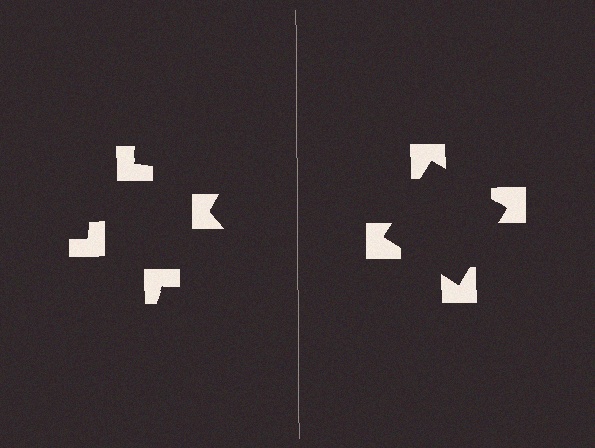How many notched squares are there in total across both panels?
8 — 4 on each side.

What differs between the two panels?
The notched squares are positioned identically on both sides; only the wedge orientations differ. On the right they align to a square; on the left they are misaligned.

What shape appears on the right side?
An illusory square.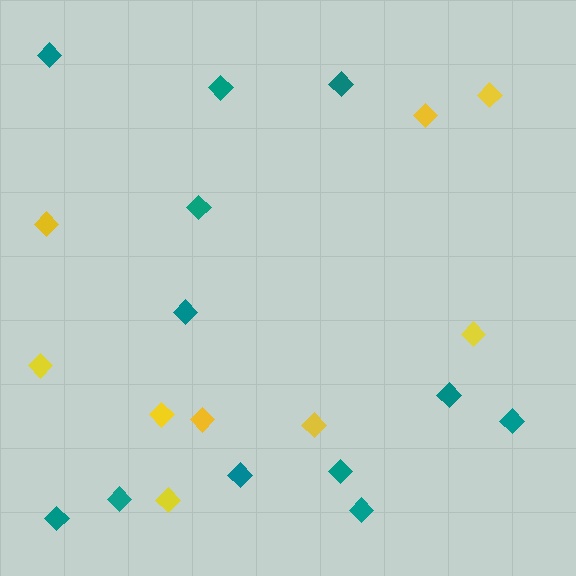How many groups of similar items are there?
There are 2 groups: one group of teal diamonds (12) and one group of yellow diamonds (9).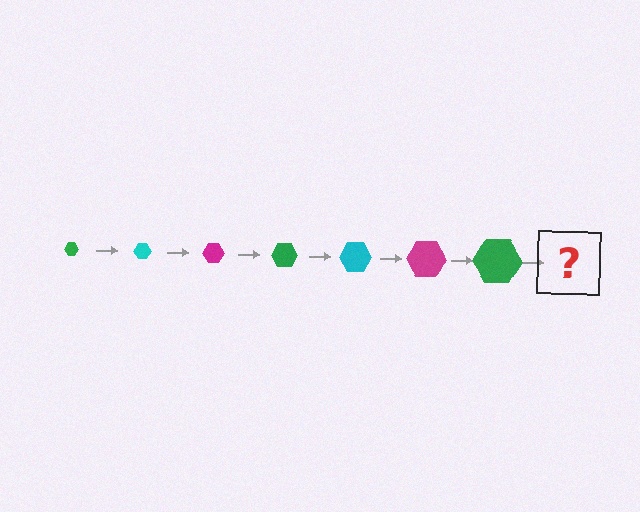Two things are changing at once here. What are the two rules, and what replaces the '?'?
The two rules are that the hexagon grows larger each step and the color cycles through green, cyan, and magenta. The '?' should be a cyan hexagon, larger than the previous one.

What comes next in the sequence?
The next element should be a cyan hexagon, larger than the previous one.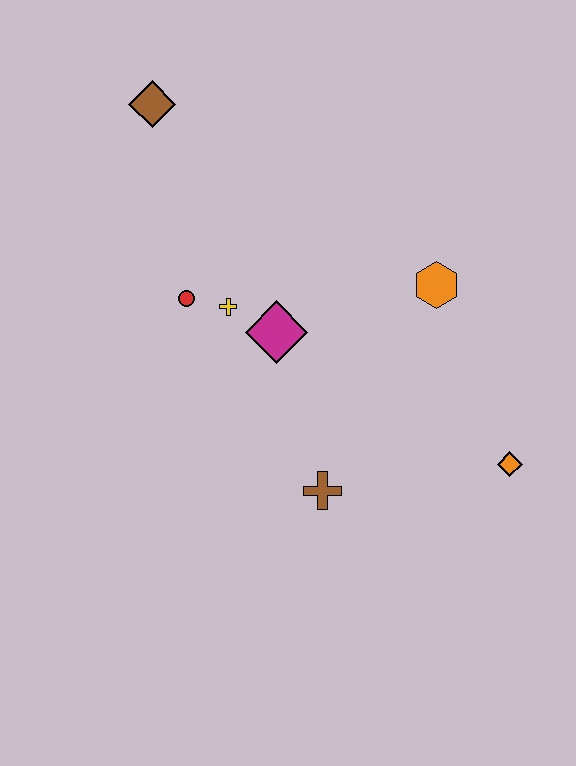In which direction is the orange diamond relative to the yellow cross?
The orange diamond is to the right of the yellow cross.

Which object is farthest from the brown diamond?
The orange diamond is farthest from the brown diamond.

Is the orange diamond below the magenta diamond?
Yes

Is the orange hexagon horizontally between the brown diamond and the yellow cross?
No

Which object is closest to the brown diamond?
The red circle is closest to the brown diamond.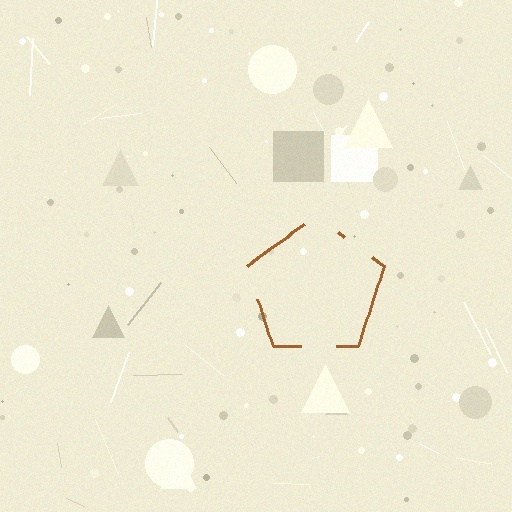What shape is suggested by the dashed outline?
The dashed outline suggests a pentagon.